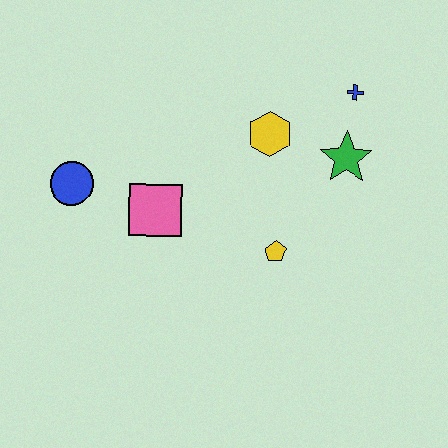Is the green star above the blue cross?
No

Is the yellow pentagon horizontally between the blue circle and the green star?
Yes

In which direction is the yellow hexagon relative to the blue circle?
The yellow hexagon is to the right of the blue circle.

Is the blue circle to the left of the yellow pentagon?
Yes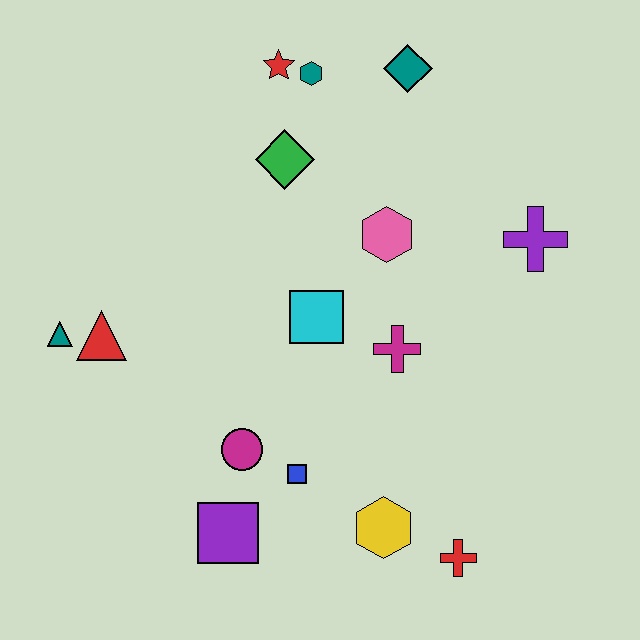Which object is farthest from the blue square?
The teal diamond is farthest from the blue square.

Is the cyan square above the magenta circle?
Yes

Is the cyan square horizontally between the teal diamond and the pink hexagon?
No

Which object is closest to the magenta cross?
The cyan square is closest to the magenta cross.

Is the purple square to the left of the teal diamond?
Yes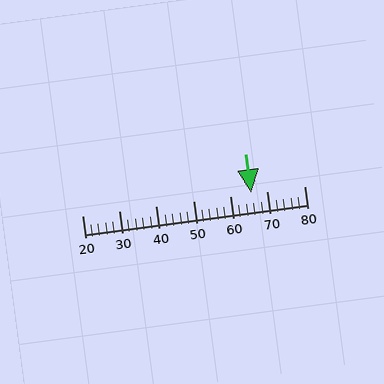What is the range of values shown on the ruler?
The ruler shows values from 20 to 80.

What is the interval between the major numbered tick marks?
The major tick marks are spaced 10 units apart.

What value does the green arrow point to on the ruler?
The green arrow points to approximately 66.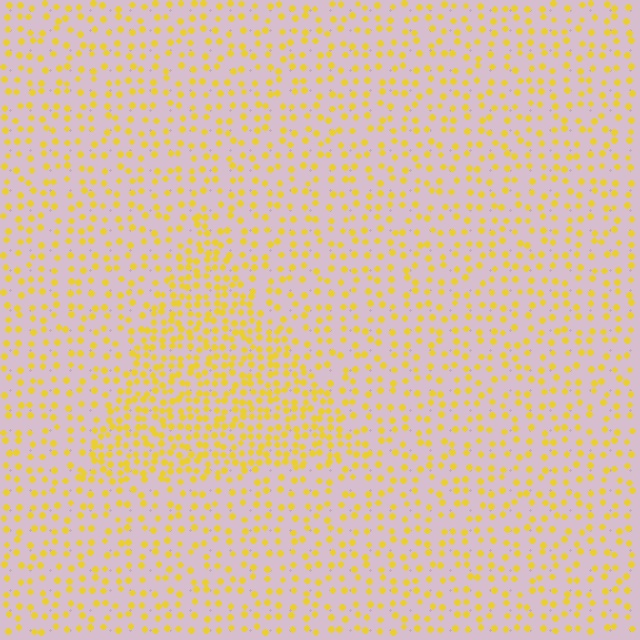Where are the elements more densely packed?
The elements are more densely packed inside the triangle boundary.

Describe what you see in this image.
The image contains small yellow elements arranged at two different densities. A triangle-shaped region is visible where the elements are more densely packed than the surrounding area.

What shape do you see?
I see a triangle.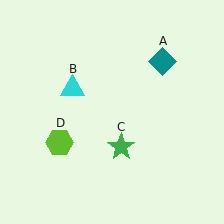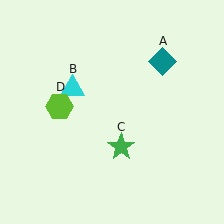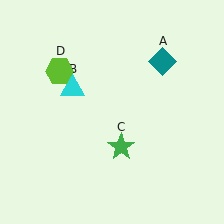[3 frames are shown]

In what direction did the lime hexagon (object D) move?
The lime hexagon (object D) moved up.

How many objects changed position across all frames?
1 object changed position: lime hexagon (object D).